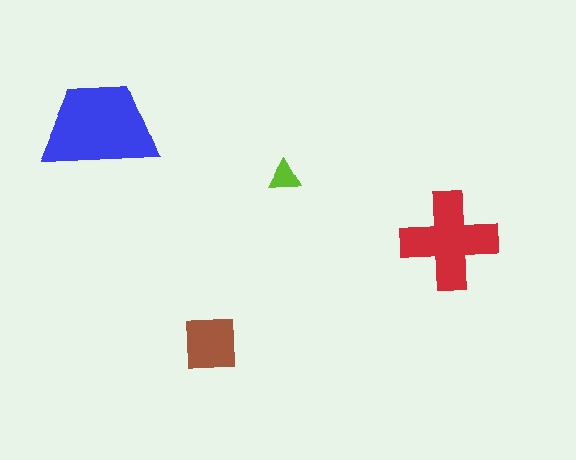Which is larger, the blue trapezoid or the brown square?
The blue trapezoid.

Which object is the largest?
The blue trapezoid.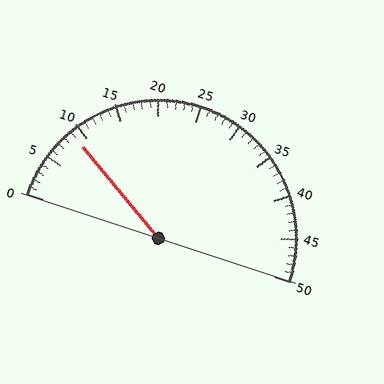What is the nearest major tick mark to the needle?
The nearest major tick mark is 10.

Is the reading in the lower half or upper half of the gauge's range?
The reading is in the lower half of the range (0 to 50).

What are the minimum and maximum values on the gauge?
The gauge ranges from 0 to 50.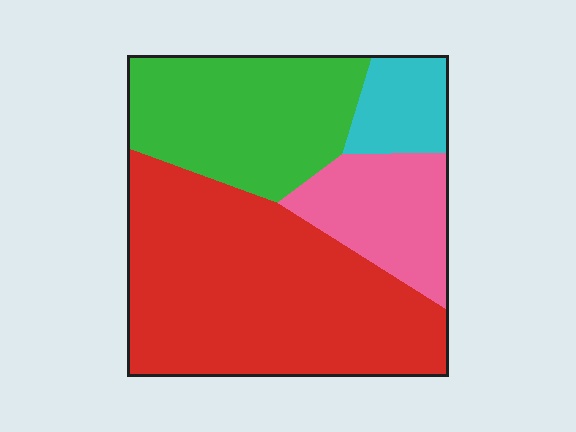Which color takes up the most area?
Red, at roughly 50%.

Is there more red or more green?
Red.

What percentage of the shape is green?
Green takes up between a quarter and a half of the shape.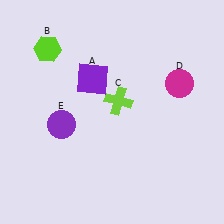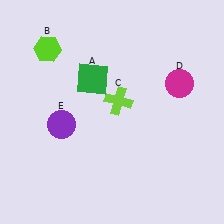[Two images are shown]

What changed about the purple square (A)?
In Image 1, A is purple. In Image 2, it changed to green.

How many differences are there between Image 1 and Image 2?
There is 1 difference between the two images.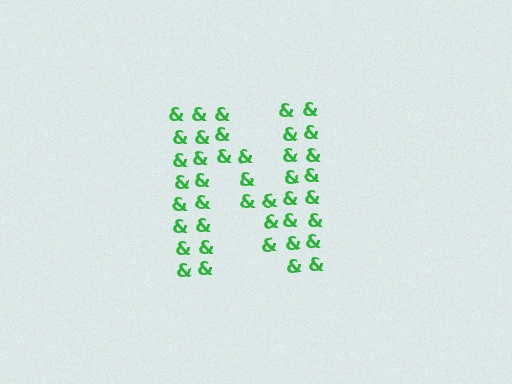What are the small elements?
The small elements are ampersands.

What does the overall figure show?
The overall figure shows the letter N.